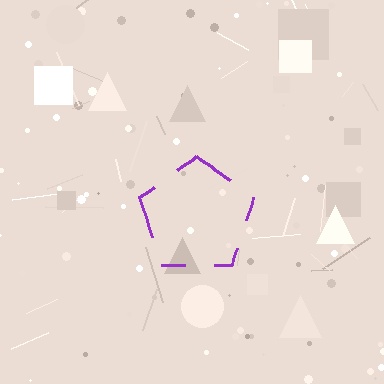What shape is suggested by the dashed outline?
The dashed outline suggests a pentagon.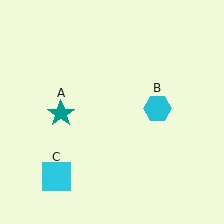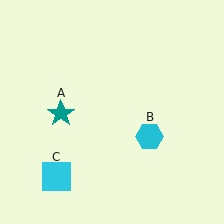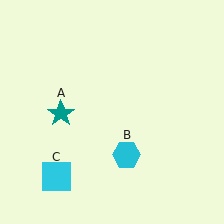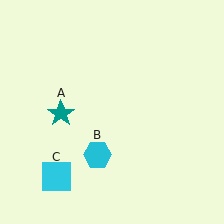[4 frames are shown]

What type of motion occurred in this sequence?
The cyan hexagon (object B) rotated clockwise around the center of the scene.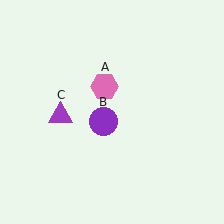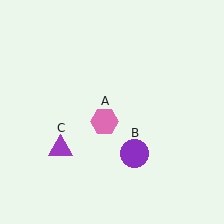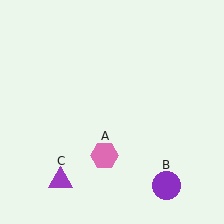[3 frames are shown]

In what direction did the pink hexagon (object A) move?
The pink hexagon (object A) moved down.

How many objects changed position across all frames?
3 objects changed position: pink hexagon (object A), purple circle (object B), purple triangle (object C).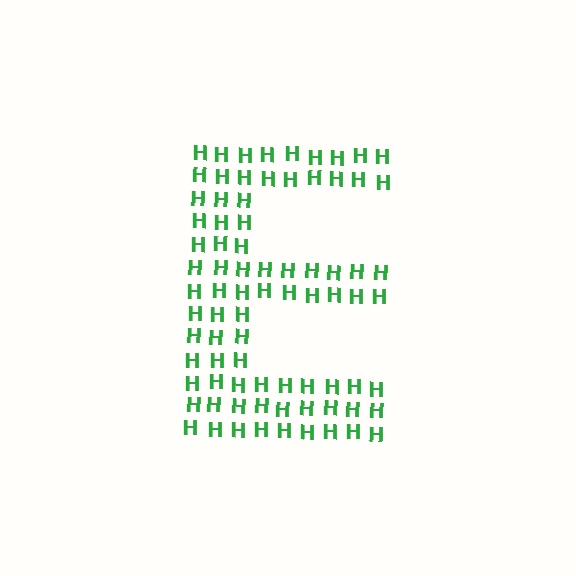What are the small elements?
The small elements are letter H's.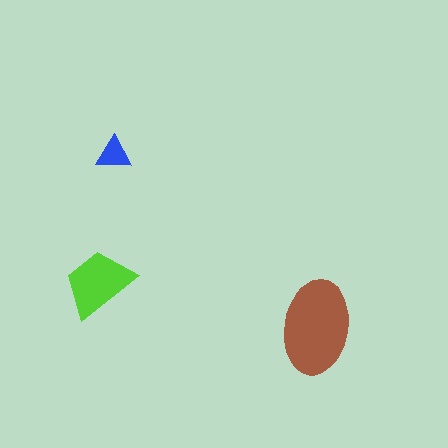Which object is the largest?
The brown ellipse.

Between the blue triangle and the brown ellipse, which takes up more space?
The brown ellipse.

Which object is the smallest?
The blue triangle.